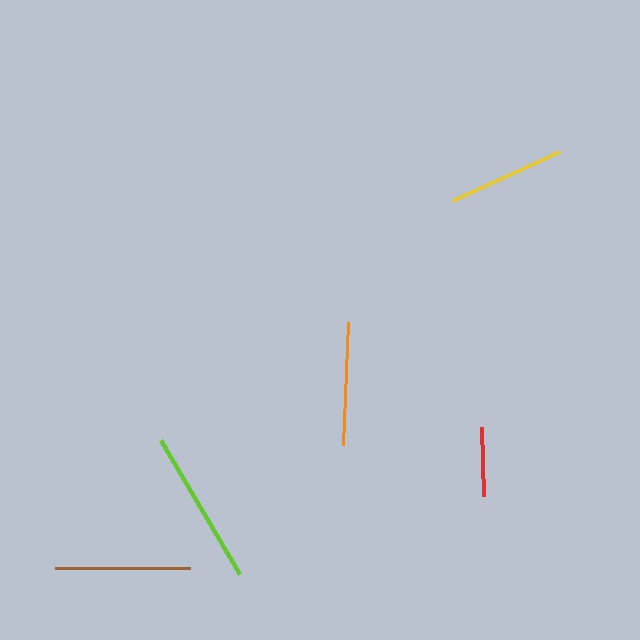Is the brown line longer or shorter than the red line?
The brown line is longer than the red line.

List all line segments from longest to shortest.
From longest to shortest: lime, brown, orange, yellow, red.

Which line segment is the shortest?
The red line is the shortest at approximately 69 pixels.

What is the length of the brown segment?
The brown segment is approximately 135 pixels long.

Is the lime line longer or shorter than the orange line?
The lime line is longer than the orange line.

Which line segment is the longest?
The lime line is the longest at approximately 155 pixels.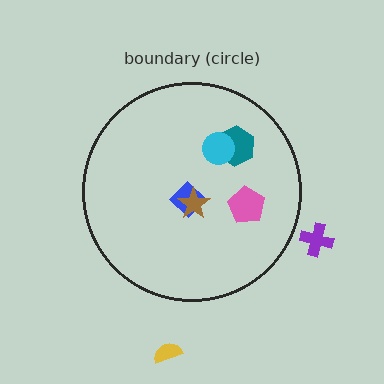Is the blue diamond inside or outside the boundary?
Inside.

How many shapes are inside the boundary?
5 inside, 2 outside.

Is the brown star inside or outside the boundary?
Inside.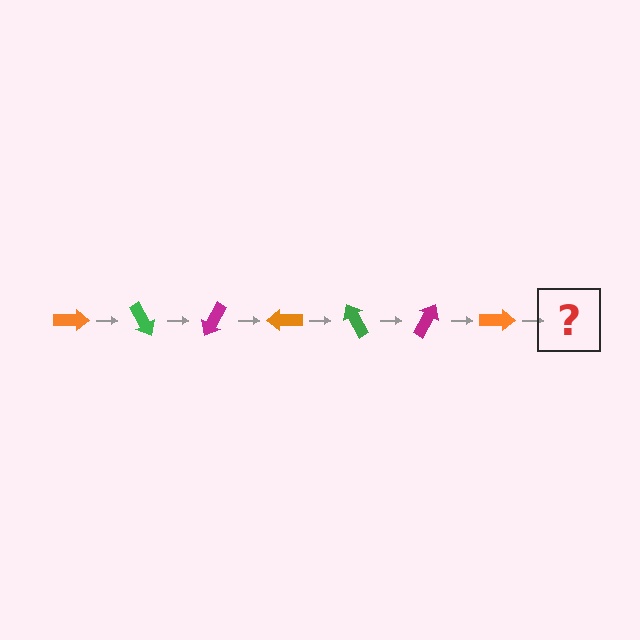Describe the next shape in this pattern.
It should be a green arrow, rotated 420 degrees from the start.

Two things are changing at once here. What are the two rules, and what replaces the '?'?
The two rules are that it rotates 60 degrees each step and the color cycles through orange, green, and magenta. The '?' should be a green arrow, rotated 420 degrees from the start.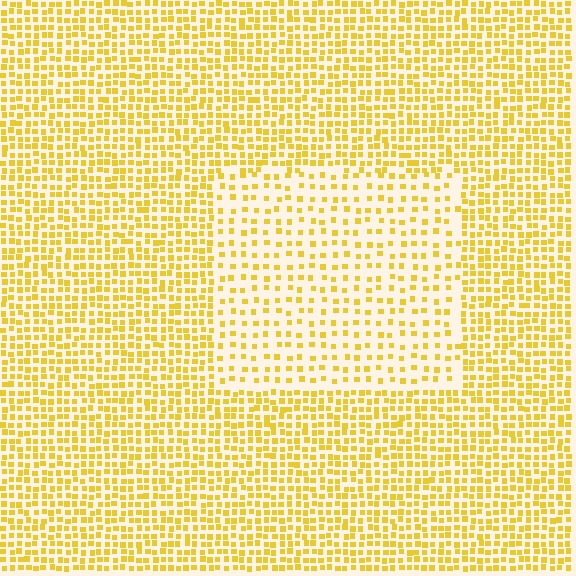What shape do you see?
I see a rectangle.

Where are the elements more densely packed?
The elements are more densely packed outside the rectangle boundary.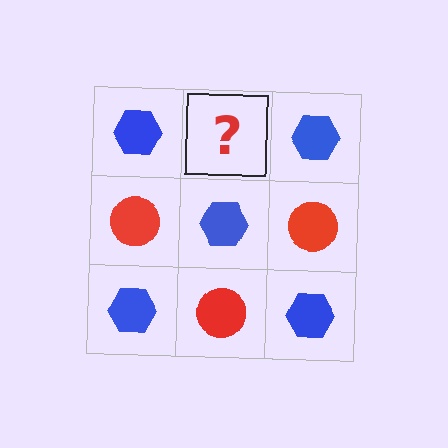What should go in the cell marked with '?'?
The missing cell should contain a red circle.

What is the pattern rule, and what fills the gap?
The rule is that it alternates blue hexagon and red circle in a checkerboard pattern. The gap should be filled with a red circle.